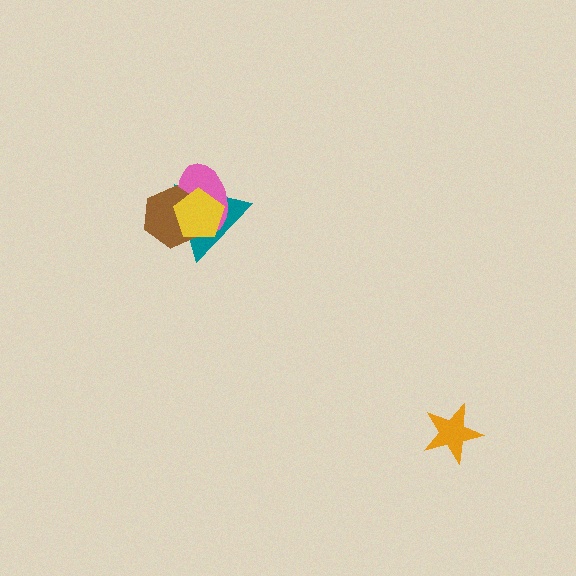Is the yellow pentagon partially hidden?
No, no other shape covers it.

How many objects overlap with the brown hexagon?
3 objects overlap with the brown hexagon.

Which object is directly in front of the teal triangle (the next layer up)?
The pink ellipse is directly in front of the teal triangle.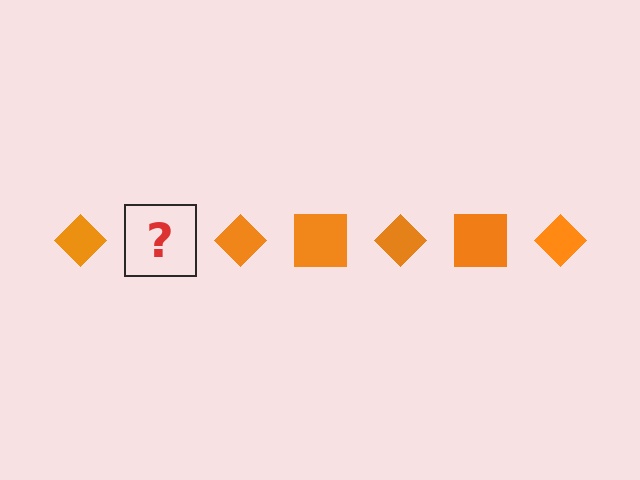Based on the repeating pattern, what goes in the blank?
The blank should be an orange square.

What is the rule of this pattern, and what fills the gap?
The rule is that the pattern cycles through diamond, square shapes in orange. The gap should be filled with an orange square.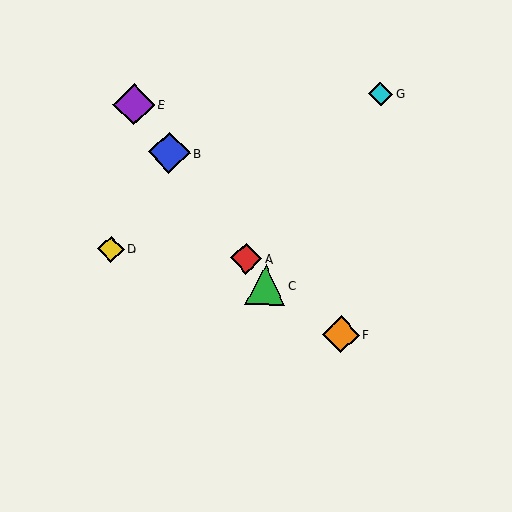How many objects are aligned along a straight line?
4 objects (A, B, C, E) are aligned along a straight line.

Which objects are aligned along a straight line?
Objects A, B, C, E are aligned along a straight line.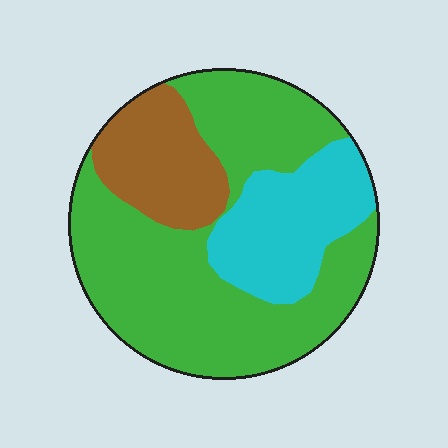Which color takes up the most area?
Green, at roughly 60%.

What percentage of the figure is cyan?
Cyan takes up about one fifth (1/5) of the figure.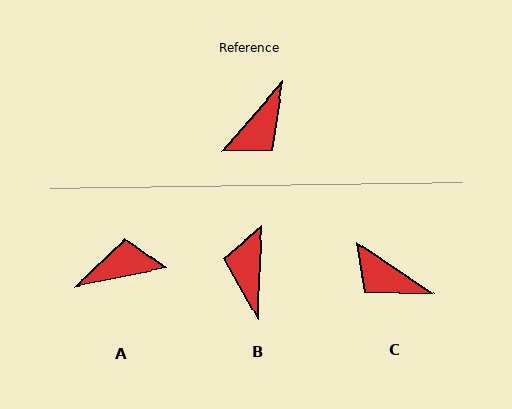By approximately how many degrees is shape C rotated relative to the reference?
Approximately 83 degrees clockwise.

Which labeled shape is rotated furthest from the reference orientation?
B, about 142 degrees away.